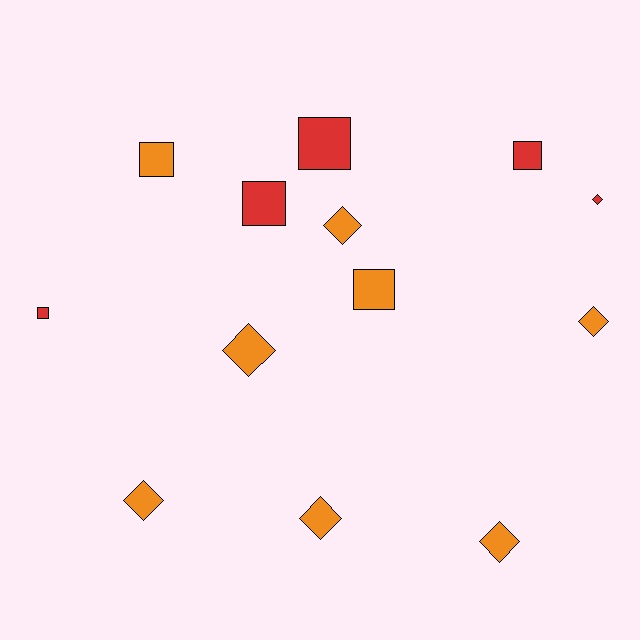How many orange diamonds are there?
There are 6 orange diamonds.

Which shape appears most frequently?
Diamond, with 7 objects.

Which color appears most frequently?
Orange, with 8 objects.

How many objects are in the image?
There are 13 objects.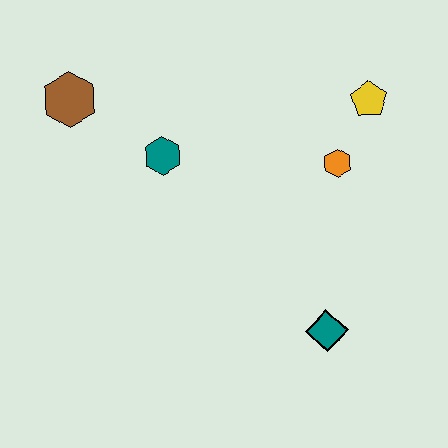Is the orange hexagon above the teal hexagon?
No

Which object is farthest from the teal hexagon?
The teal diamond is farthest from the teal hexagon.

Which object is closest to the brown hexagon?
The teal hexagon is closest to the brown hexagon.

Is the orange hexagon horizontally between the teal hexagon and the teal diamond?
No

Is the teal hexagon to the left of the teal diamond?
Yes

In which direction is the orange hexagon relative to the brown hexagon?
The orange hexagon is to the right of the brown hexagon.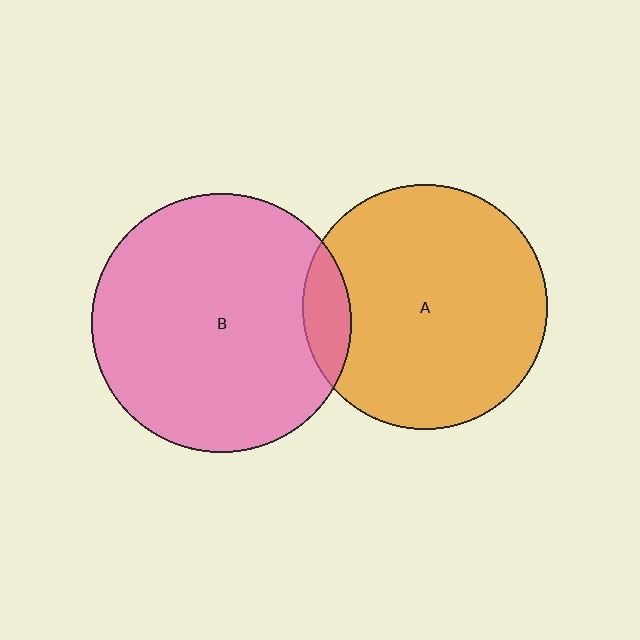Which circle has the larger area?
Circle B (pink).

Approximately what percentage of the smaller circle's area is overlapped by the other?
Approximately 10%.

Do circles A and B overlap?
Yes.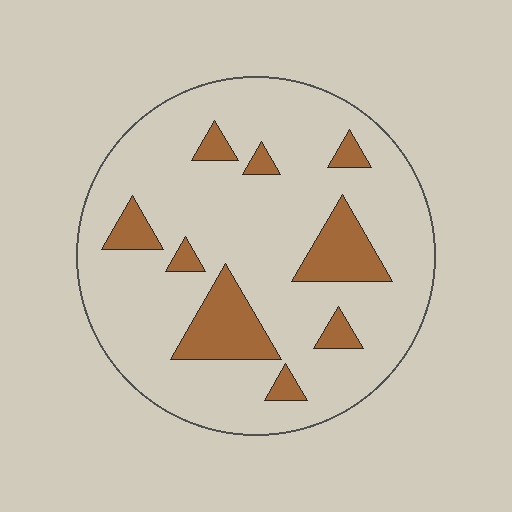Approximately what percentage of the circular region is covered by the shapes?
Approximately 15%.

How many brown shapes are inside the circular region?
9.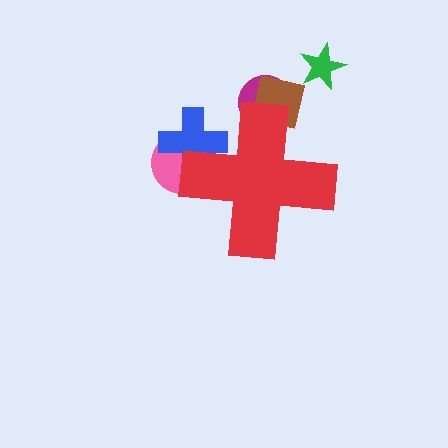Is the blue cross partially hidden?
Yes, the blue cross is partially hidden behind the red cross.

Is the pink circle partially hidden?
Yes, the pink circle is partially hidden behind the red cross.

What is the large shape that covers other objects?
A red cross.